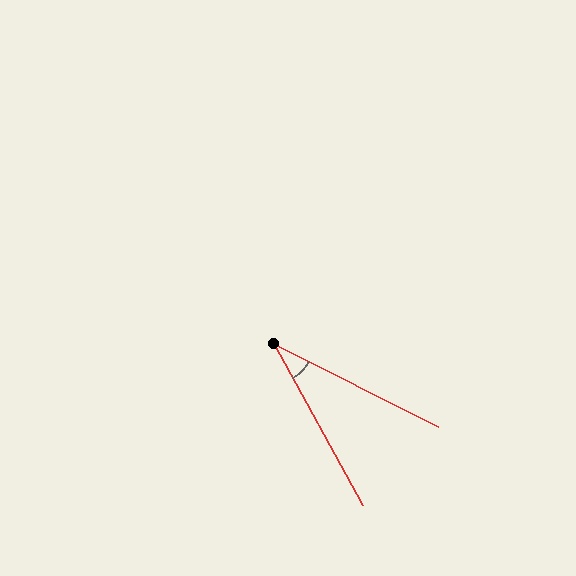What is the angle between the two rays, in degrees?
Approximately 34 degrees.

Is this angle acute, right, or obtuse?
It is acute.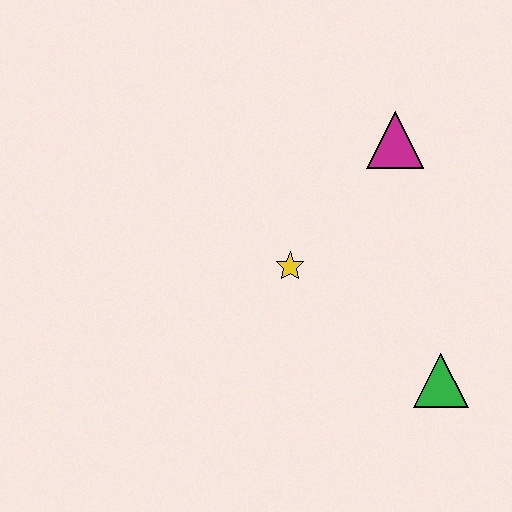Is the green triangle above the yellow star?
No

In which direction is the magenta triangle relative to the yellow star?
The magenta triangle is above the yellow star.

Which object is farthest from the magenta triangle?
The green triangle is farthest from the magenta triangle.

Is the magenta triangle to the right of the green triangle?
No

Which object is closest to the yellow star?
The magenta triangle is closest to the yellow star.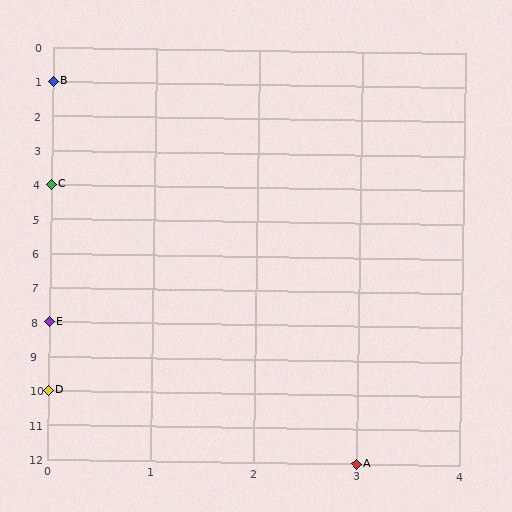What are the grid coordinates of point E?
Point E is at grid coordinates (0, 8).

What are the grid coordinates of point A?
Point A is at grid coordinates (3, 12).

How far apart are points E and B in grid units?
Points E and B are 7 rows apart.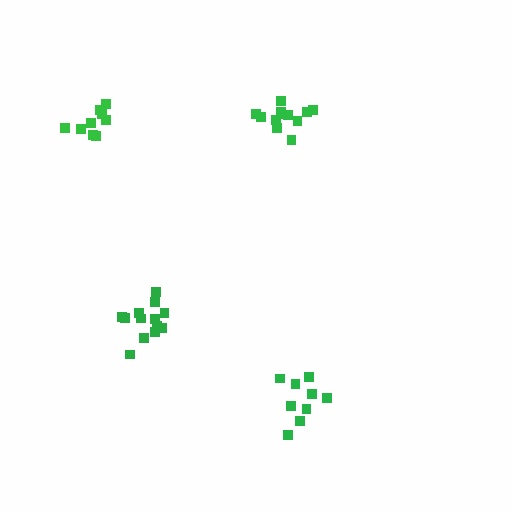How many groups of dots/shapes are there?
There are 4 groups.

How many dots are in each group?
Group 1: 9 dots, Group 2: 9 dots, Group 3: 13 dots, Group 4: 12 dots (43 total).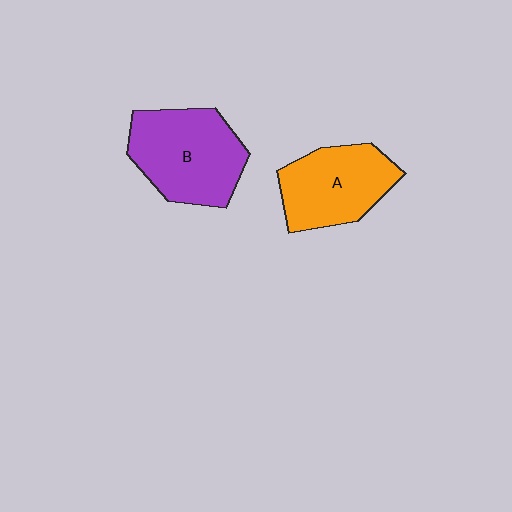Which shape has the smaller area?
Shape A (orange).